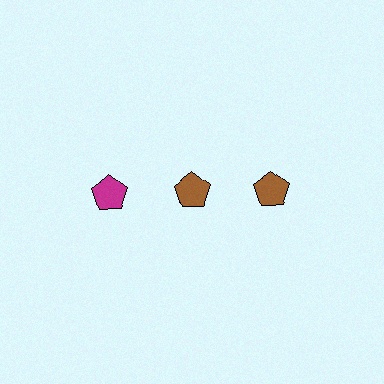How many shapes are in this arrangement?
There are 3 shapes arranged in a grid pattern.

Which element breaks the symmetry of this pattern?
The magenta pentagon in the top row, leftmost column breaks the symmetry. All other shapes are brown pentagons.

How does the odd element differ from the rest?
It has a different color: magenta instead of brown.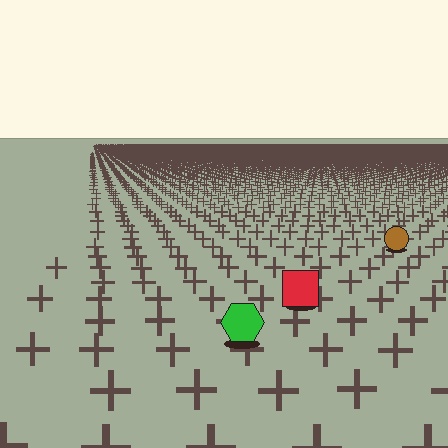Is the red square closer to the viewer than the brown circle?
Yes. The red square is closer — you can tell from the texture gradient: the ground texture is coarser near it.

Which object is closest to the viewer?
The green hexagon is closest. The texture marks near it are larger and more spread out.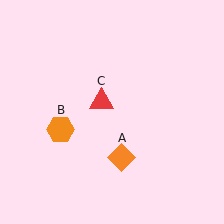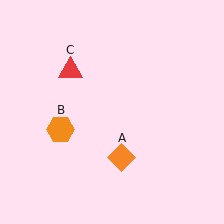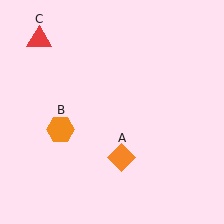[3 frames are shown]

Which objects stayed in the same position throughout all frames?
Orange diamond (object A) and orange hexagon (object B) remained stationary.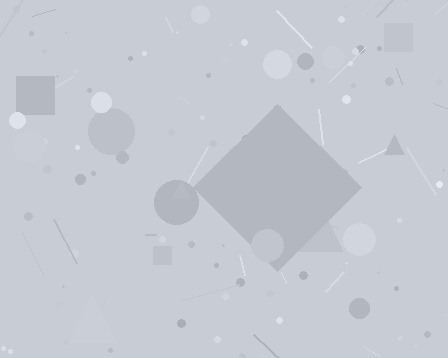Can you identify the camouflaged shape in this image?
The camouflaged shape is a diamond.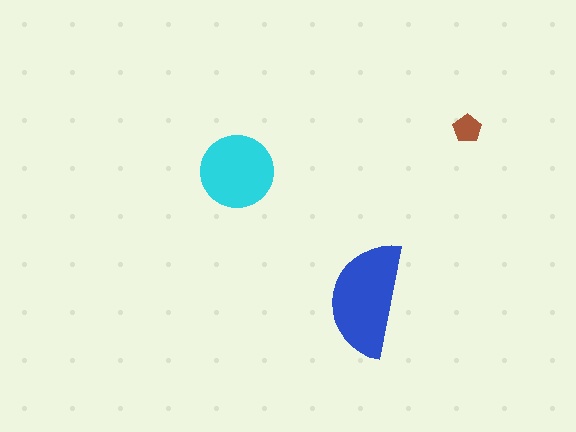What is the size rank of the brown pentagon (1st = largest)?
3rd.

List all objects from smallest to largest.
The brown pentagon, the cyan circle, the blue semicircle.